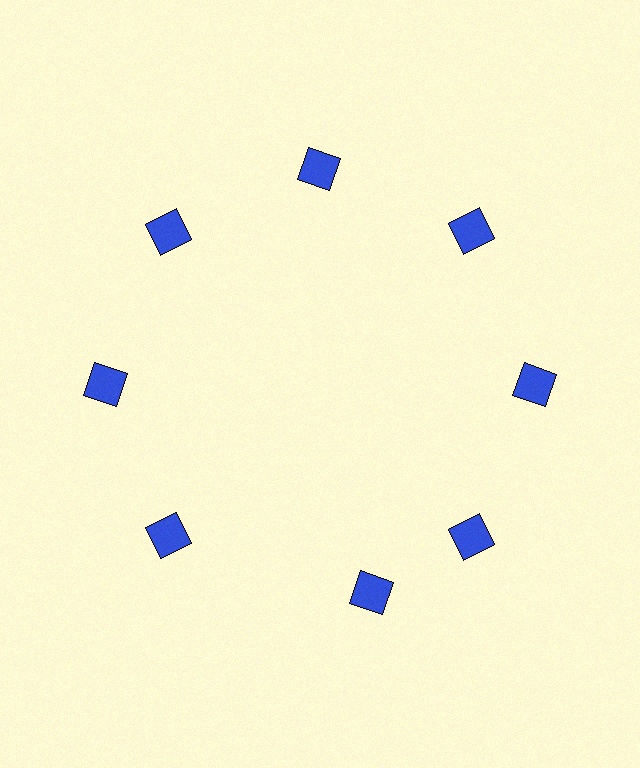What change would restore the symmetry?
The symmetry would be restored by rotating it back into even spacing with its neighbors so that all 8 squares sit at equal angles and equal distance from the center.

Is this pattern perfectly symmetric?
No. The 8 blue squares are arranged in a ring, but one element near the 6 o'clock position is rotated out of alignment along the ring, breaking the 8-fold rotational symmetry.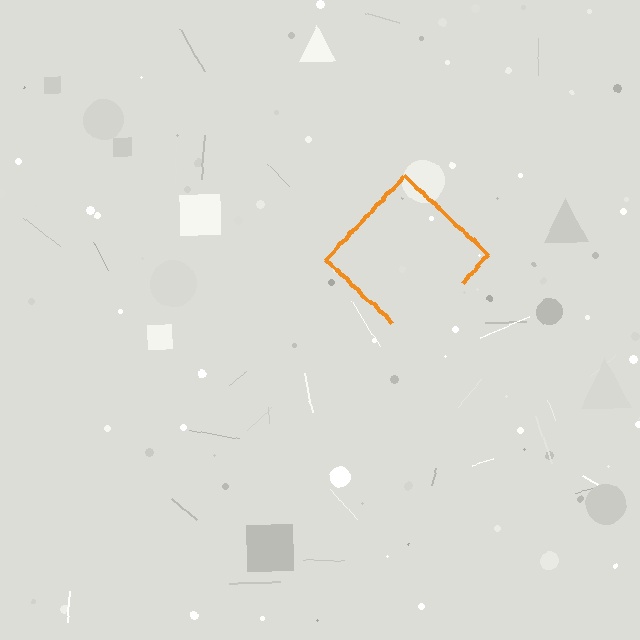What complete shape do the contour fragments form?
The contour fragments form a diamond.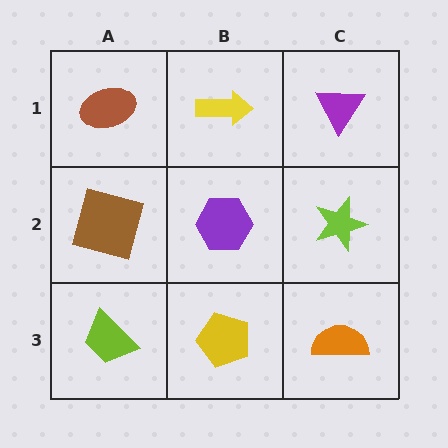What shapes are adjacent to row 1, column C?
A lime star (row 2, column C), a yellow arrow (row 1, column B).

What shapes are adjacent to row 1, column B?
A purple hexagon (row 2, column B), a brown ellipse (row 1, column A), a purple triangle (row 1, column C).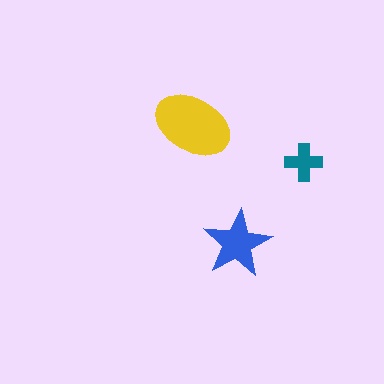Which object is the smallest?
The teal cross.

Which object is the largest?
The yellow ellipse.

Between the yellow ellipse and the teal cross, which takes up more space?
The yellow ellipse.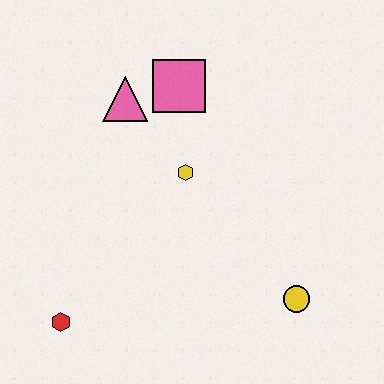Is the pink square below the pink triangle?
No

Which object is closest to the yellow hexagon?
The pink square is closest to the yellow hexagon.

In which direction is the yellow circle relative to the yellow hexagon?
The yellow circle is below the yellow hexagon.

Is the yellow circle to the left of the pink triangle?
No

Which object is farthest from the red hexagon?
The pink square is farthest from the red hexagon.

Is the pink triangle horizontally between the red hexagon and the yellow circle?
Yes